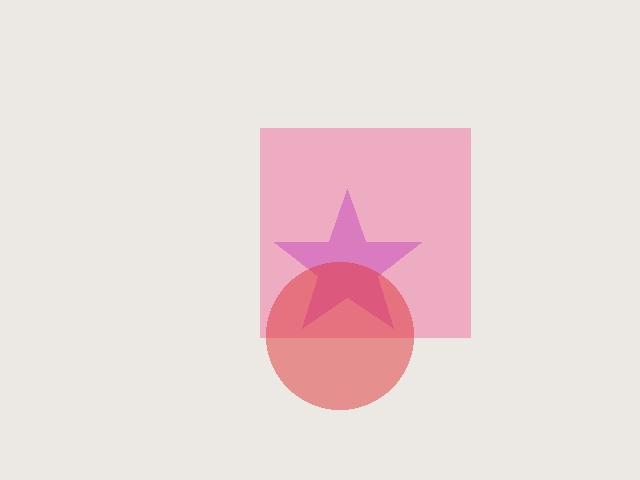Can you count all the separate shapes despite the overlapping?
Yes, there are 3 separate shapes.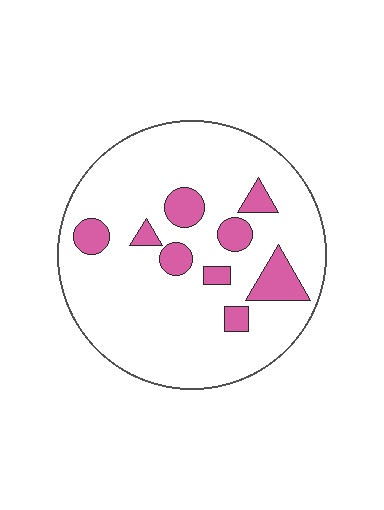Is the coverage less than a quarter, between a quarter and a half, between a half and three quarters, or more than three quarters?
Less than a quarter.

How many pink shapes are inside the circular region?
9.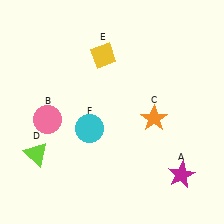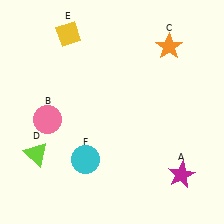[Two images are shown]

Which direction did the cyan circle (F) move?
The cyan circle (F) moved down.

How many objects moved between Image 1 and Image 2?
3 objects moved between the two images.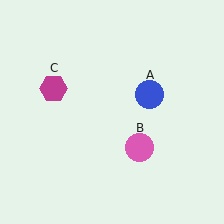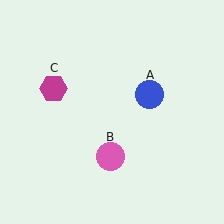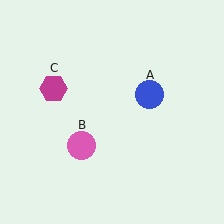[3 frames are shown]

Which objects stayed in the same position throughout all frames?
Blue circle (object A) and magenta hexagon (object C) remained stationary.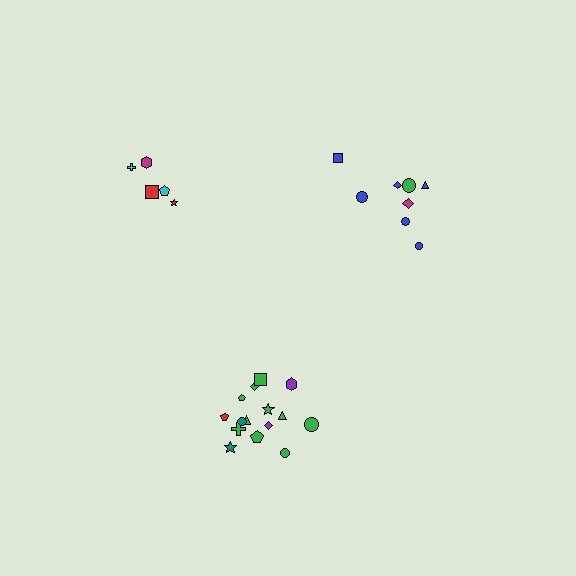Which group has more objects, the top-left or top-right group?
The top-right group.